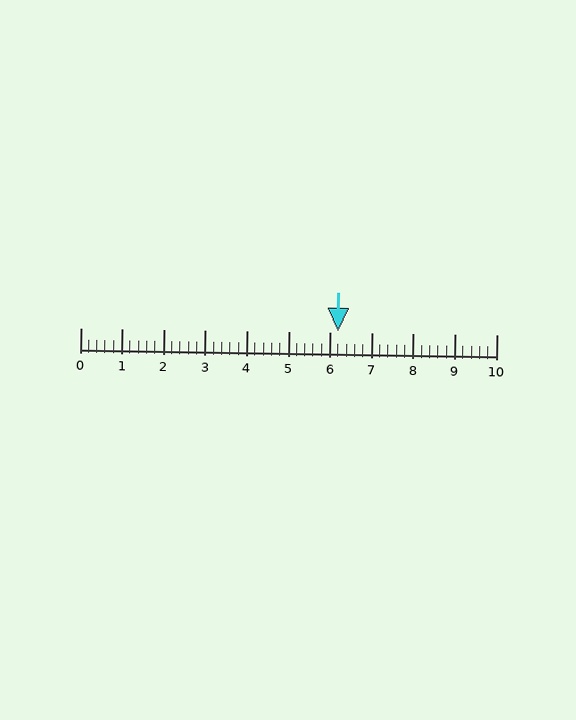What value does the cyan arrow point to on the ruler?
The cyan arrow points to approximately 6.2.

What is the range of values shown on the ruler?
The ruler shows values from 0 to 10.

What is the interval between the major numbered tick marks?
The major tick marks are spaced 1 units apart.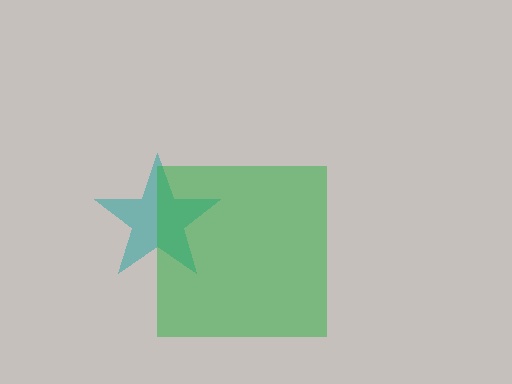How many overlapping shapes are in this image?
There are 2 overlapping shapes in the image.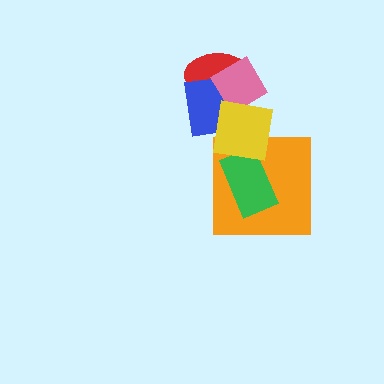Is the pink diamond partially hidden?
Yes, it is partially covered by another shape.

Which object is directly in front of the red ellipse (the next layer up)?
The blue square is directly in front of the red ellipse.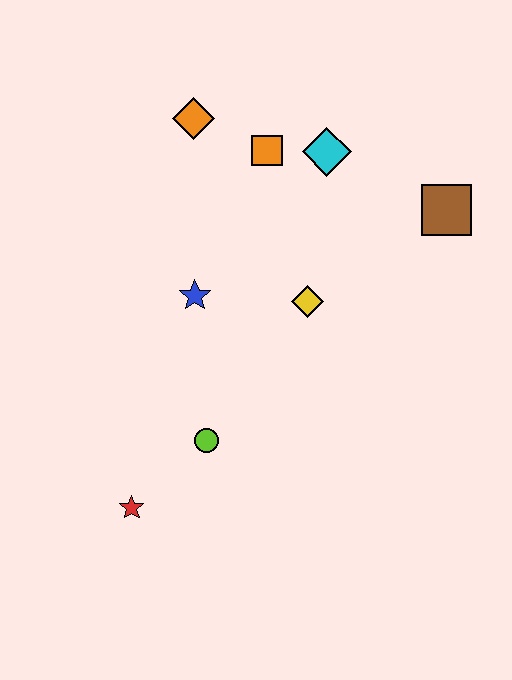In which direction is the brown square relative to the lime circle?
The brown square is to the right of the lime circle.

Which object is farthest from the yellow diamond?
The red star is farthest from the yellow diamond.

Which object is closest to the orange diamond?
The orange square is closest to the orange diamond.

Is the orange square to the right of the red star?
Yes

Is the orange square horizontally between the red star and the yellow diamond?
Yes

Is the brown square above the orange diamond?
No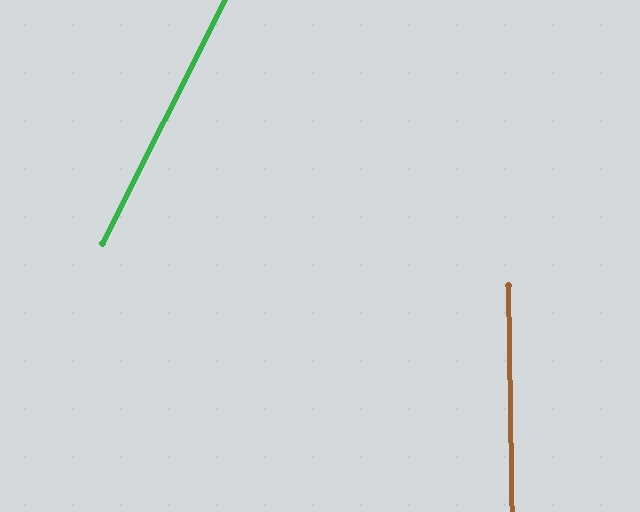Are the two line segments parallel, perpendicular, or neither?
Neither parallel nor perpendicular — they differ by about 28°.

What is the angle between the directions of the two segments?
Approximately 28 degrees.